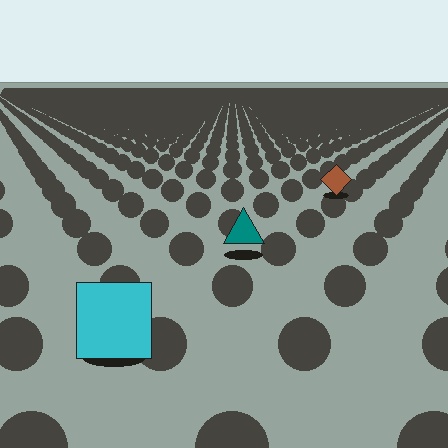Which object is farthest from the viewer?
The brown diamond is farthest from the viewer. It appears smaller and the ground texture around it is denser.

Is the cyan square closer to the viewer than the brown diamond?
Yes. The cyan square is closer — you can tell from the texture gradient: the ground texture is coarser near it.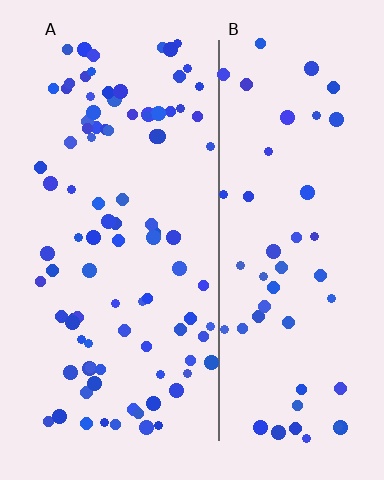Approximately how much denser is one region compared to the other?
Approximately 1.9× — region A over region B.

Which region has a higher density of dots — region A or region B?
A (the left).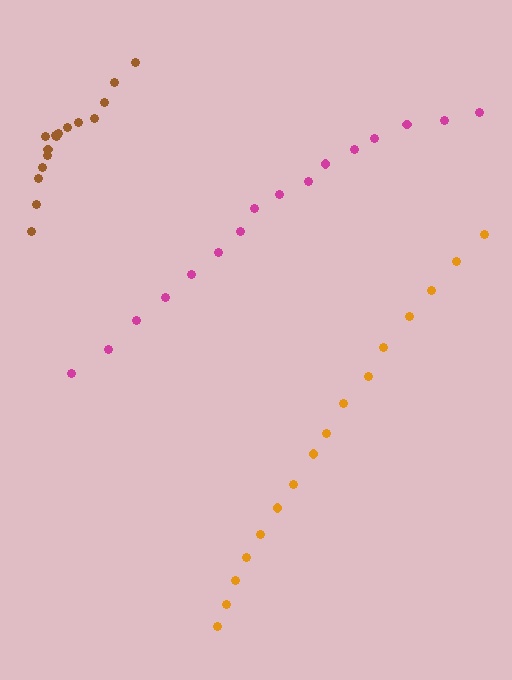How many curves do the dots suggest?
There are 3 distinct paths.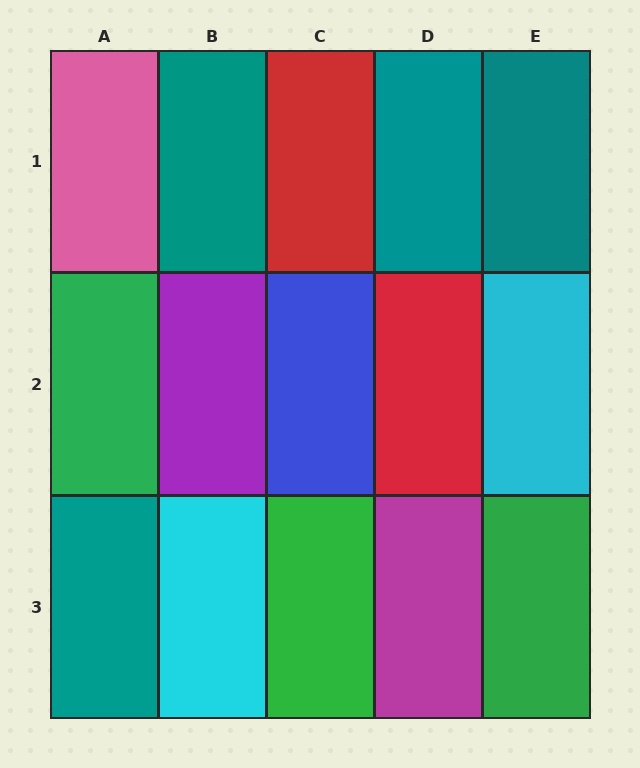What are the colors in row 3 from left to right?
Teal, cyan, green, magenta, green.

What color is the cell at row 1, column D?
Teal.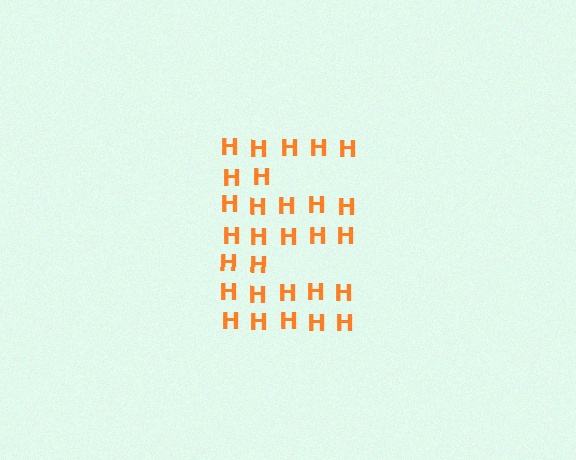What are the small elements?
The small elements are letter H's.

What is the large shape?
The large shape is the letter E.